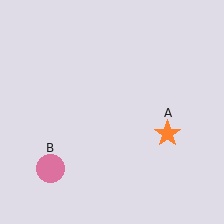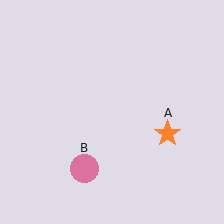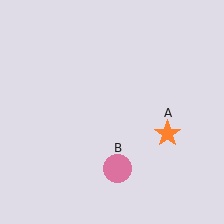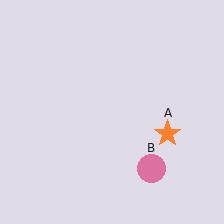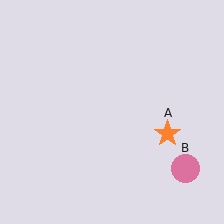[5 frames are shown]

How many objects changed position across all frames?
1 object changed position: pink circle (object B).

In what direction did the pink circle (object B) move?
The pink circle (object B) moved right.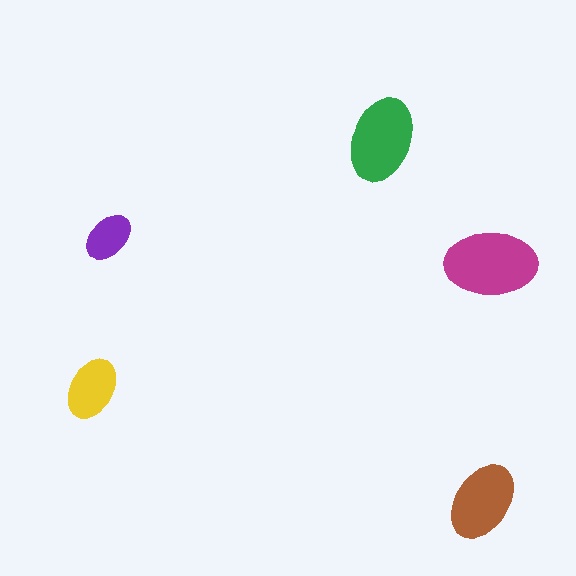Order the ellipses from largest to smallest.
the magenta one, the green one, the brown one, the yellow one, the purple one.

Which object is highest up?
The green ellipse is topmost.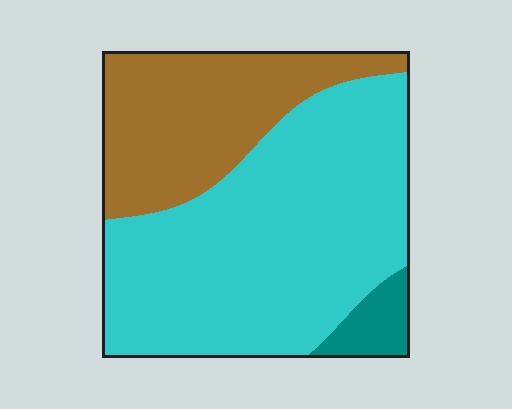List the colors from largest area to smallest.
From largest to smallest: cyan, brown, teal.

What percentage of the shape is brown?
Brown covers 31% of the shape.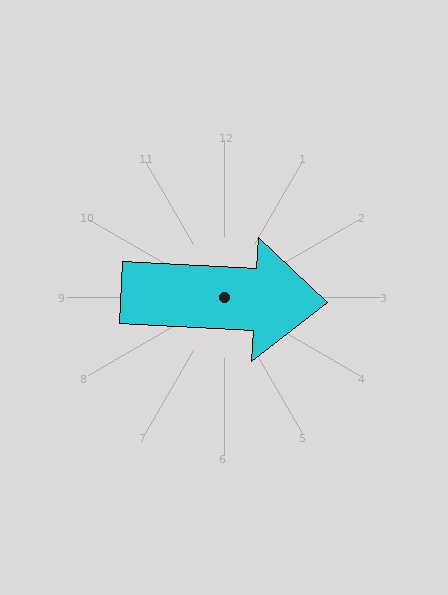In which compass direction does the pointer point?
East.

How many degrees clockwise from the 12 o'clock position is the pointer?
Approximately 93 degrees.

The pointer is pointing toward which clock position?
Roughly 3 o'clock.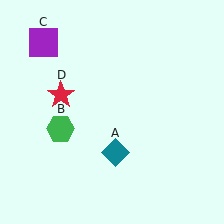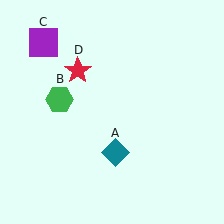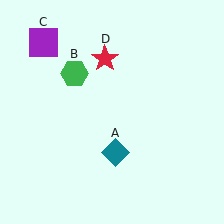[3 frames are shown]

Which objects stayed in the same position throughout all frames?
Teal diamond (object A) and purple square (object C) remained stationary.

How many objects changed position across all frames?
2 objects changed position: green hexagon (object B), red star (object D).